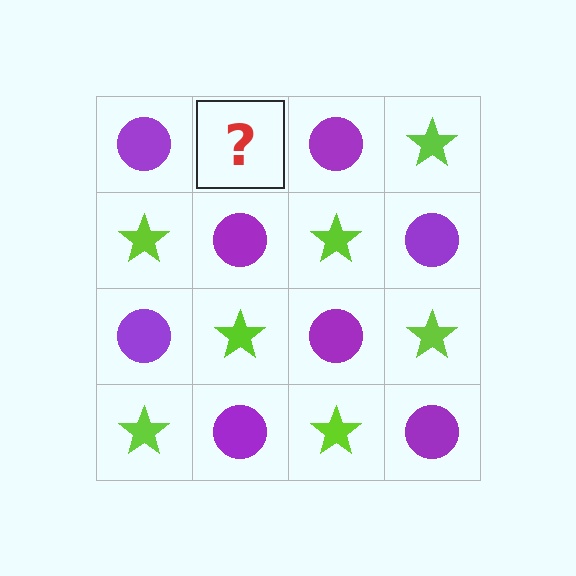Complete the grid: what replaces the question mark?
The question mark should be replaced with a lime star.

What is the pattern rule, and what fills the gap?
The rule is that it alternates purple circle and lime star in a checkerboard pattern. The gap should be filled with a lime star.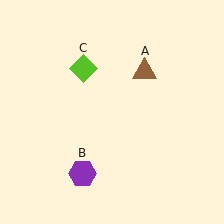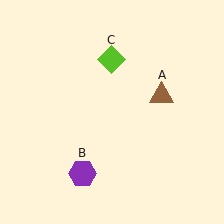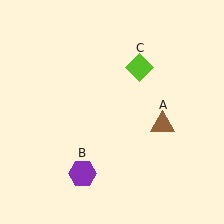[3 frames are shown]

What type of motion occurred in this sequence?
The brown triangle (object A), lime diamond (object C) rotated clockwise around the center of the scene.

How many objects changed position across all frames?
2 objects changed position: brown triangle (object A), lime diamond (object C).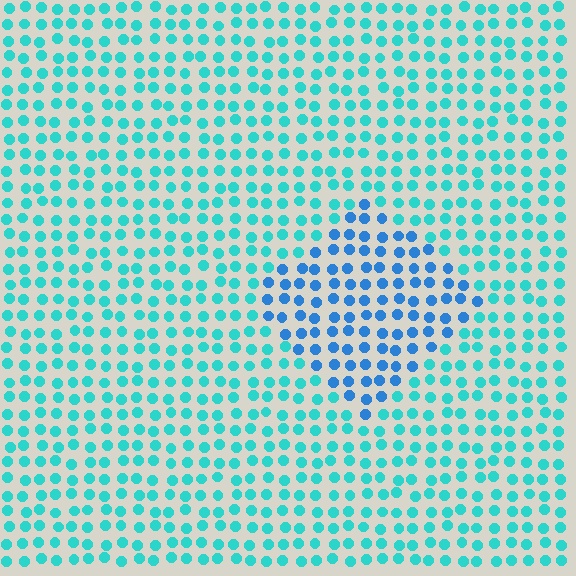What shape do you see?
I see a diamond.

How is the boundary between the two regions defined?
The boundary is defined purely by a slight shift in hue (about 34 degrees). Spacing, size, and orientation are identical on both sides.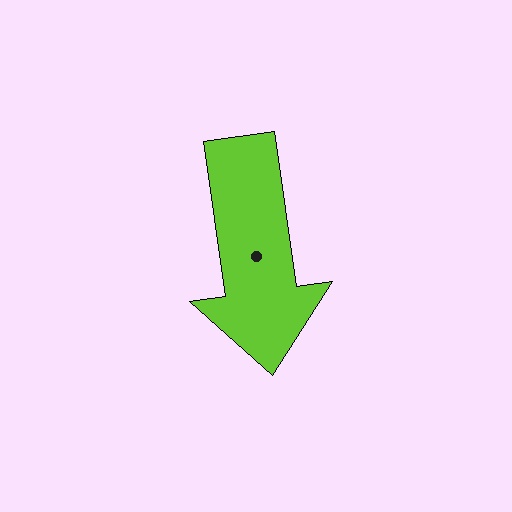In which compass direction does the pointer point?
South.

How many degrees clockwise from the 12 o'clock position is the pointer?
Approximately 172 degrees.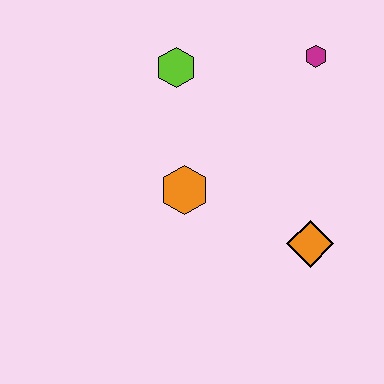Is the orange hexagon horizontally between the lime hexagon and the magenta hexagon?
Yes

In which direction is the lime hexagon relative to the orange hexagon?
The lime hexagon is above the orange hexagon.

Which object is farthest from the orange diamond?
The lime hexagon is farthest from the orange diamond.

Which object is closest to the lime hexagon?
The orange hexagon is closest to the lime hexagon.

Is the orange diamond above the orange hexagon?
No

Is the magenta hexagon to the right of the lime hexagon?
Yes